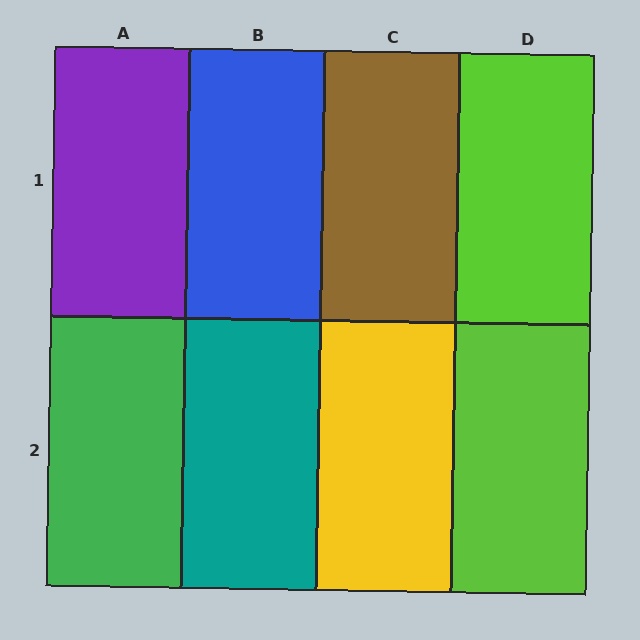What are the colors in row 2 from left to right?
Green, teal, yellow, lime.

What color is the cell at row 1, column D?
Lime.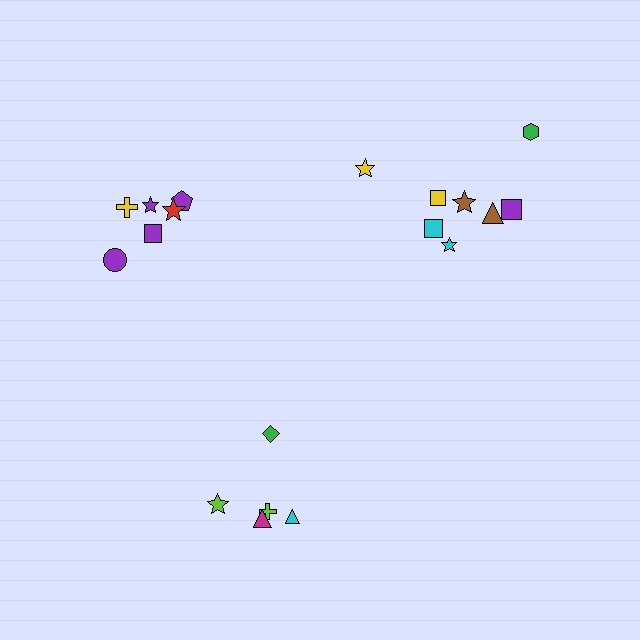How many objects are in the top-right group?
There are 8 objects.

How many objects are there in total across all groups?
There are 19 objects.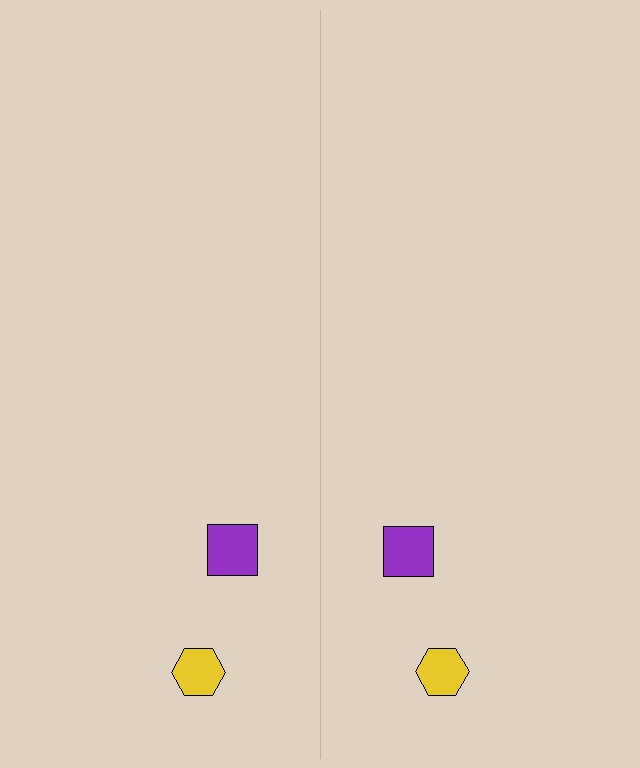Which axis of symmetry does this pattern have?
The pattern has a vertical axis of symmetry running through the center of the image.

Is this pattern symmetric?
Yes, this pattern has bilateral (reflection) symmetry.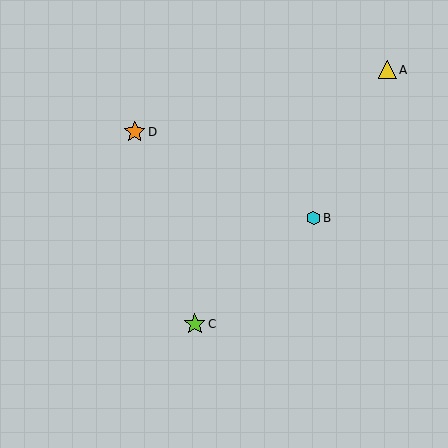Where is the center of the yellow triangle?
The center of the yellow triangle is at (387, 70).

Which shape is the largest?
The lime star (labeled C) is the largest.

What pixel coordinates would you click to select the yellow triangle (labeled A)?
Click at (387, 70) to select the yellow triangle A.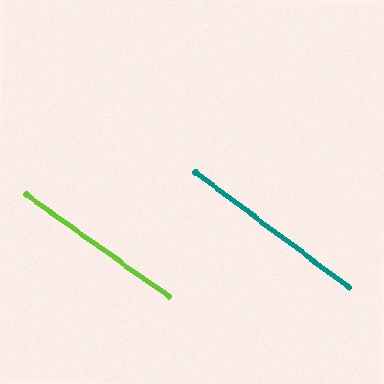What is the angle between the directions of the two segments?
Approximately 1 degree.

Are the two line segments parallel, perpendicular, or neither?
Parallel — their directions differ by only 1.4°.